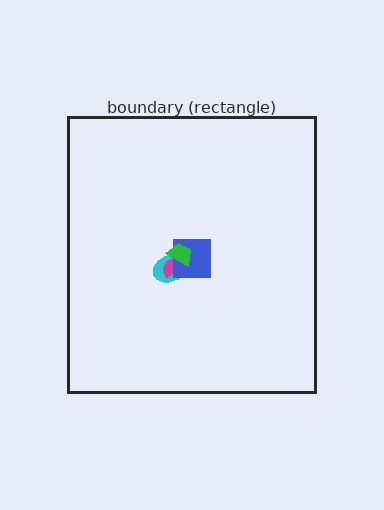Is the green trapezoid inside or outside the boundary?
Inside.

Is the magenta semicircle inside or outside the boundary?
Inside.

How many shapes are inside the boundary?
4 inside, 0 outside.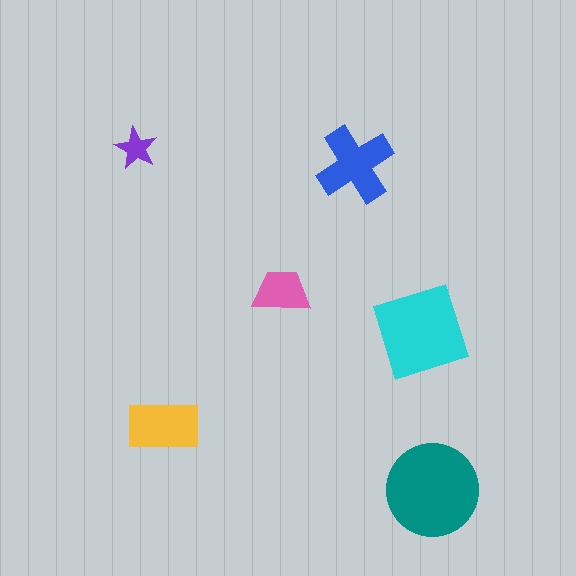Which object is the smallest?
The purple star.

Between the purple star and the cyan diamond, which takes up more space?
The cyan diamond.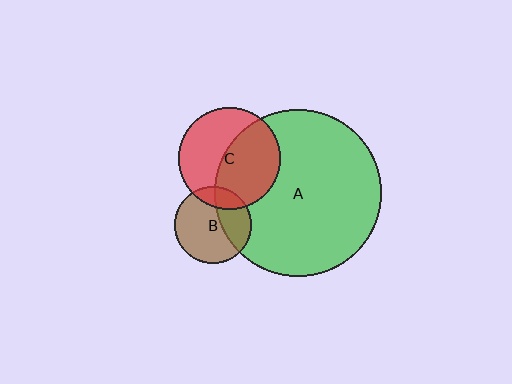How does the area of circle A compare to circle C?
Approximately 2.7 times.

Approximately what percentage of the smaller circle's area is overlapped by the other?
Approximately 35%.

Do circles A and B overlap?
Yes.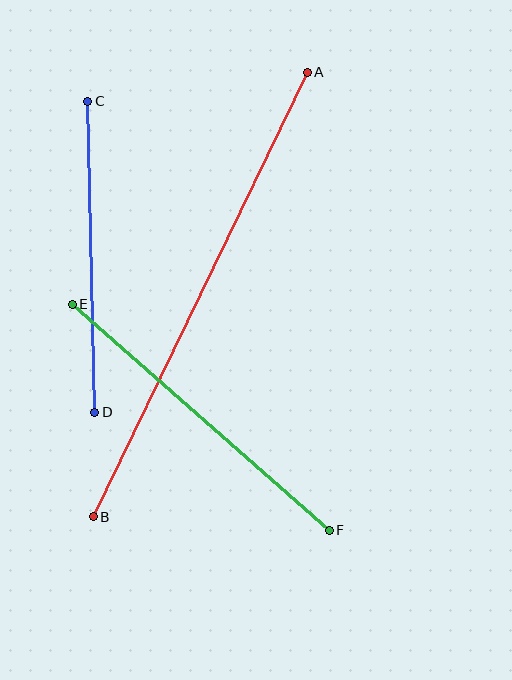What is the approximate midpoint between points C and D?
The midpoint is at approximately (91, 257) pixels.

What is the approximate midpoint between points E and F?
The midpoint is at approximately (201, 417) pixels.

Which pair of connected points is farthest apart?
Points A and B are farthest apart.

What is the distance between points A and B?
The distance is approximately 493 pixels.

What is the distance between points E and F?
The distance is approximately 342 pixels.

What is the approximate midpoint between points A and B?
The midpoint is at approximately (200, 295) pixels.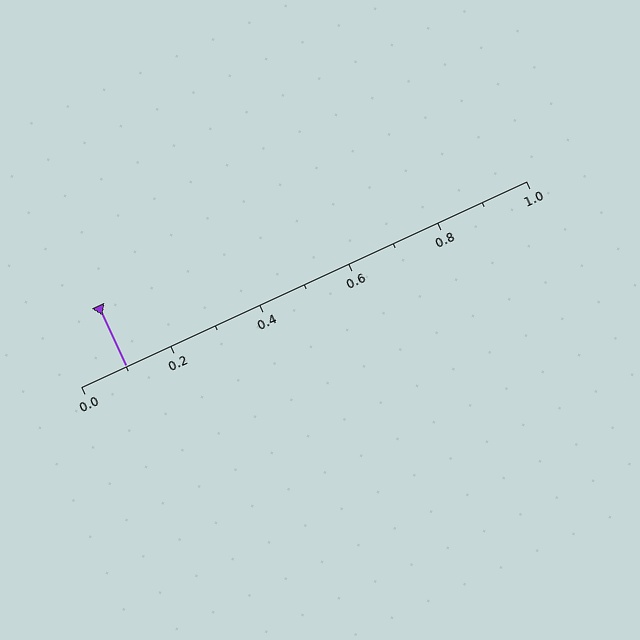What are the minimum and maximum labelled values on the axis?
The axis runs from 0.0 to 1.0.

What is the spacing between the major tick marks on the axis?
The major ticks are spaced 0.2 apart.